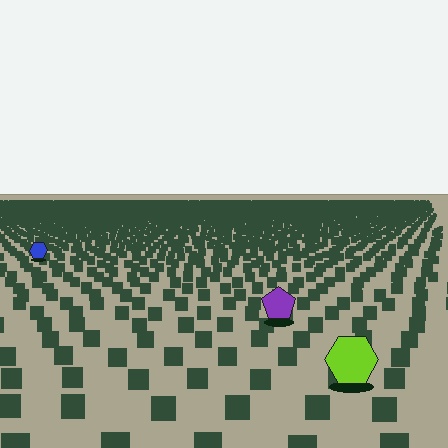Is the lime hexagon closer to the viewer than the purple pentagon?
Yes. The lime hexagon is closer — you can tell from the texture gradient: the ground texture is coarser near it.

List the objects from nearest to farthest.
From nearest to farthest: the lime hexagon, the purple pentagon, the blue hexagon.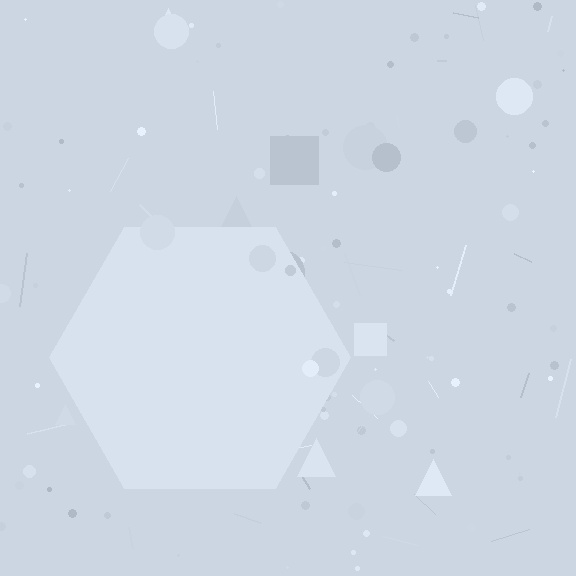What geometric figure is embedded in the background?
A hexagon is embedded in the background.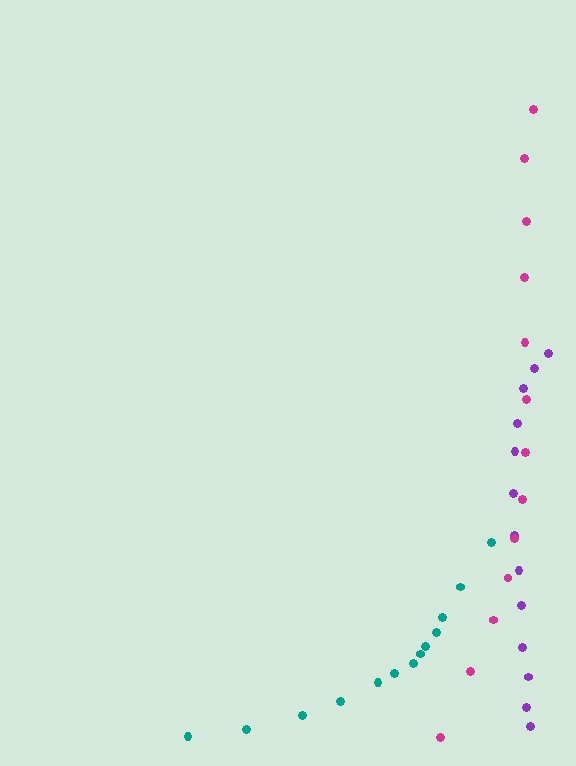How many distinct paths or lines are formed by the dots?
There are 3 distinct paths.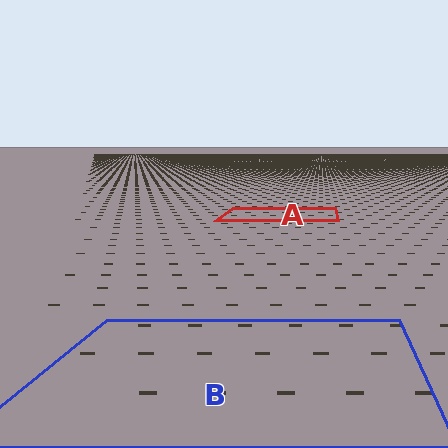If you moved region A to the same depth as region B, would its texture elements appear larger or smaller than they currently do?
They would appear larger. At a closer depth, the same texture elements are projected at a bigger on-screen size.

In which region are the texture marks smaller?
The texture marks are smaller in region A, because it is farther away.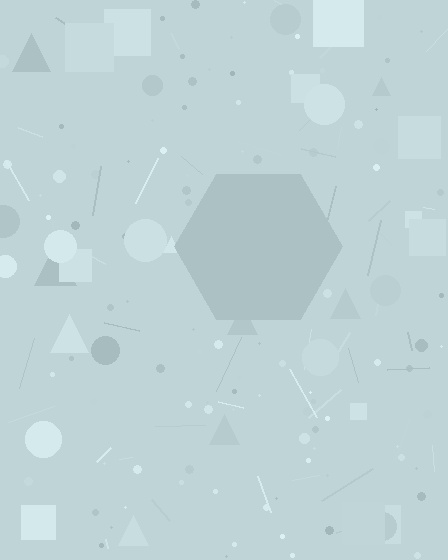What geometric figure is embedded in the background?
A hexagon is embedded in the background.